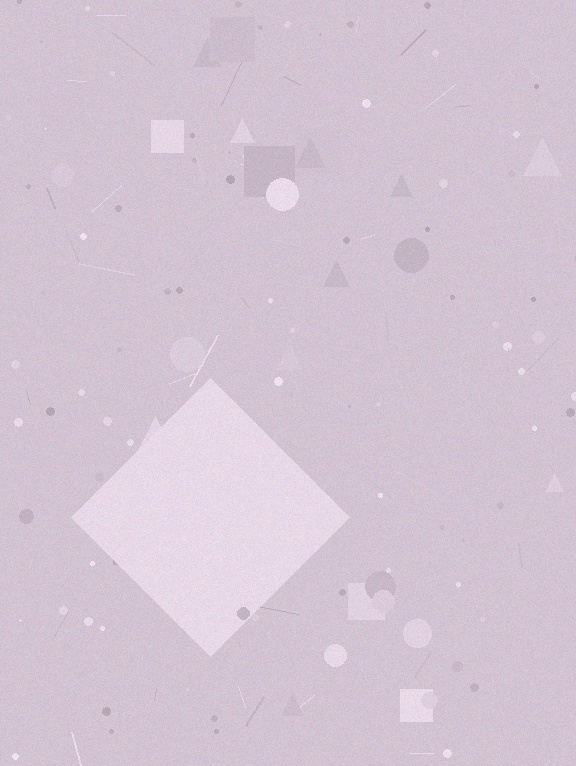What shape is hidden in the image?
A diamond is hidden in the image.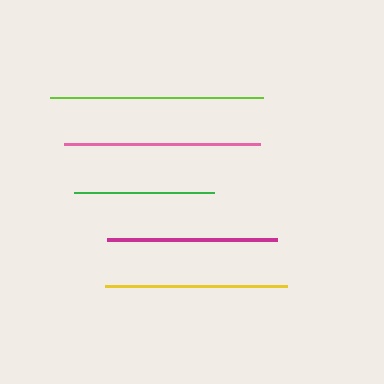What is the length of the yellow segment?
The yellow segment is approximately 182 pixels long.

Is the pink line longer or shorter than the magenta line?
The pink line is longer than the magenta line.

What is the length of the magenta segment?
The magenta segment is approximately 170 pixels long.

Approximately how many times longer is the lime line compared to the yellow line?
The lime line is approximately 1.2 times the length of the yellow line.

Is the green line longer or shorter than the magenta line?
The magenta line is longer than the green line.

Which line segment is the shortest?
The green line is the shortest at approximately 140 pixels.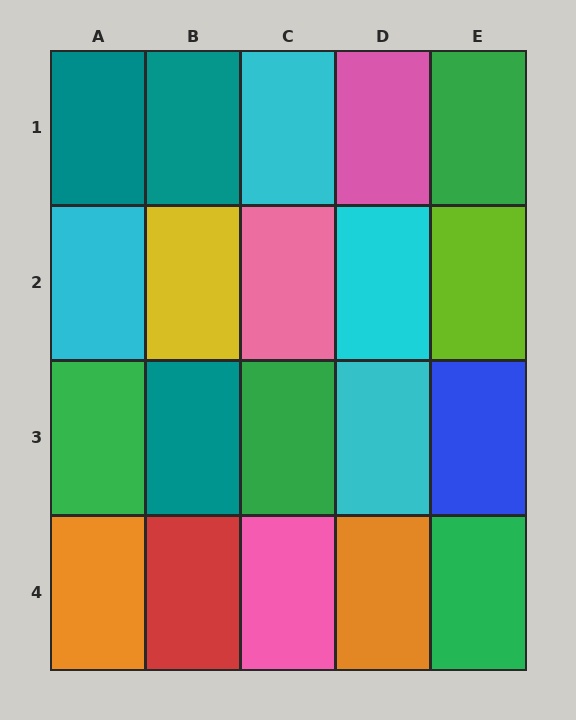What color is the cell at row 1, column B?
Teal.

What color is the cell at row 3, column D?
Cyan.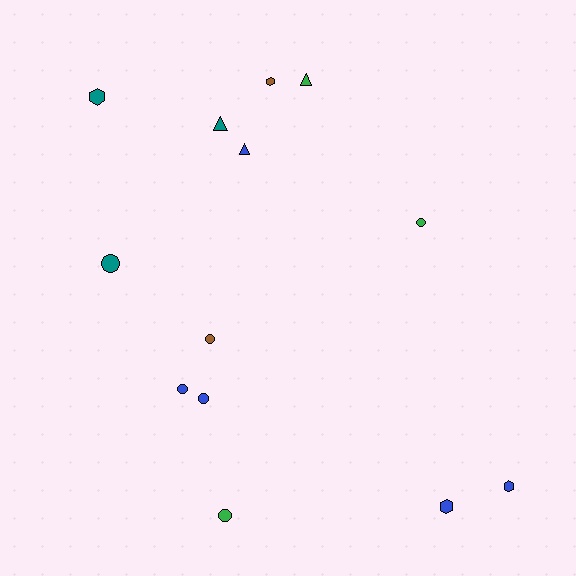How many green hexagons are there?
There are no green hexagons.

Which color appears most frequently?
Blue, with 5 objects.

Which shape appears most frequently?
Circle, with 6 objects.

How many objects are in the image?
There are 13 objects.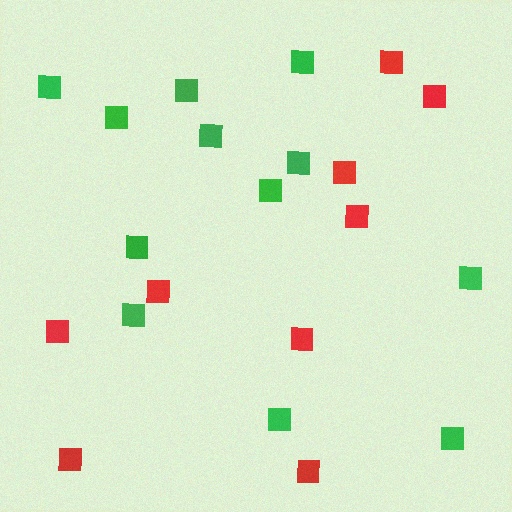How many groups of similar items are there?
There are 2 groups: one group of green squares (12) and one group of red squares (9).